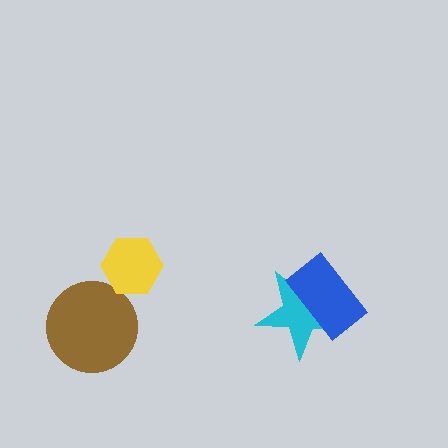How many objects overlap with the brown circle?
0 objects overlap with the brown circle.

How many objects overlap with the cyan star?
1 object overlaps with the cyan star.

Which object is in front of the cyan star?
The blue rectangle is in front of the cyan star.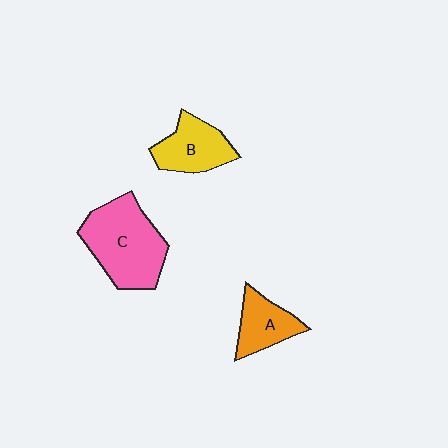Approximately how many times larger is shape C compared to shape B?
Approximately 1.7 times.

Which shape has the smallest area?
Shape A (orange).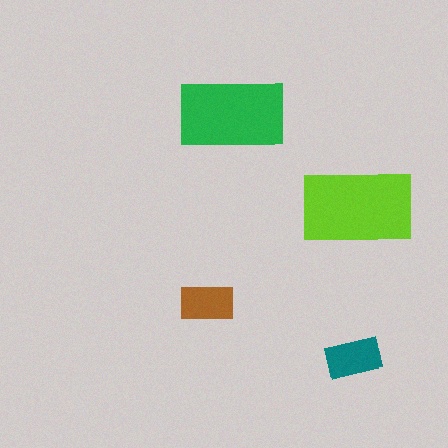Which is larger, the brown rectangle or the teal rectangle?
The teal one.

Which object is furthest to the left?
The brown rectangle is leftmost.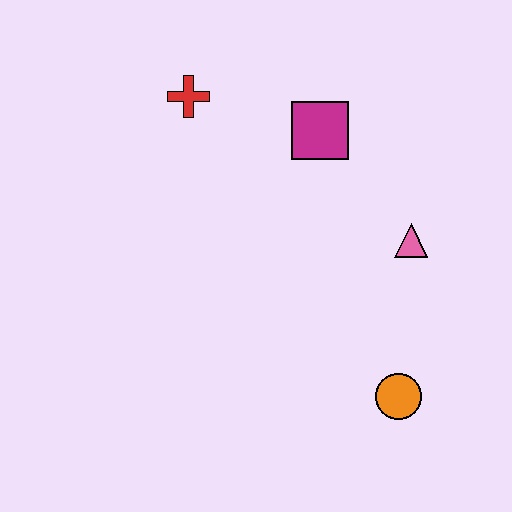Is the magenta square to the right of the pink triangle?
No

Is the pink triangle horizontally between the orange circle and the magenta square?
No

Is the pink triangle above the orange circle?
Yes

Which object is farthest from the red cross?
The orange circle is farthest from the red cross.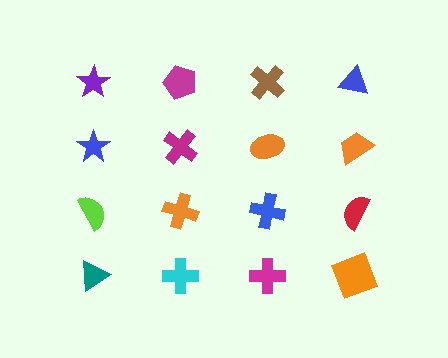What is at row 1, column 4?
A blue triangle.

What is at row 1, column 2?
A magenta pentagon.